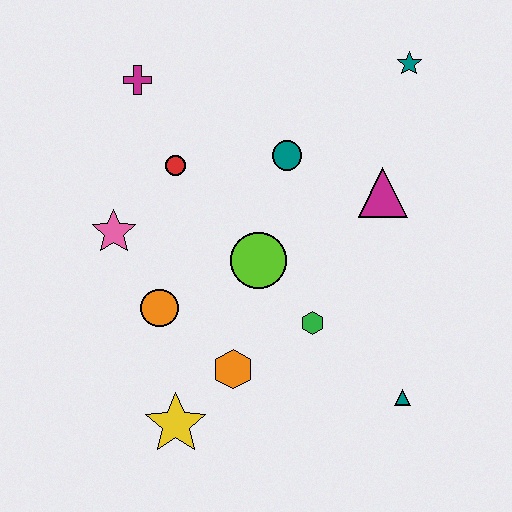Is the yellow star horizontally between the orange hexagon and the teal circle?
No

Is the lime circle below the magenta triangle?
Yes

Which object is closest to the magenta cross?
The red circle is closest to the magenta cross.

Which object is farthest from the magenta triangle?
The yellow star is farthest from the magenta triangle.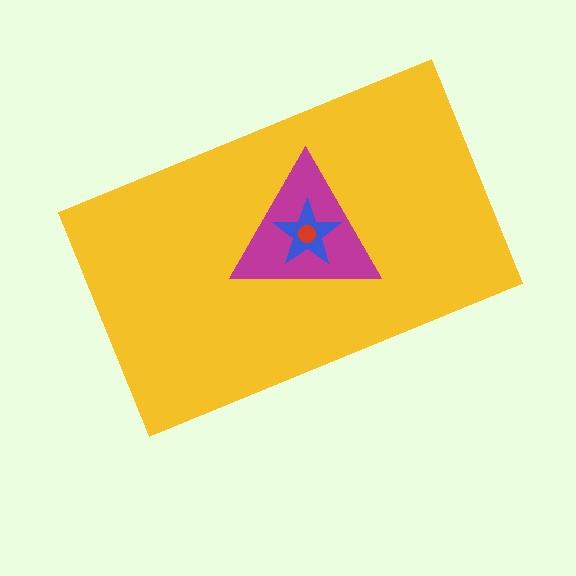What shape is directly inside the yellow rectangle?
The magenta triangle.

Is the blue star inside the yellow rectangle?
Yes.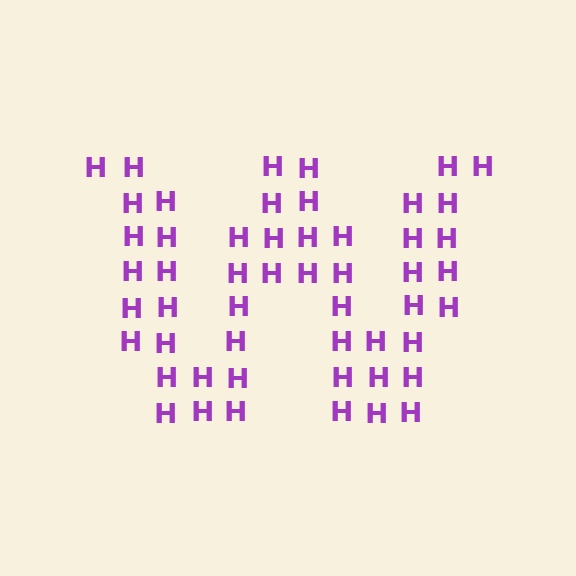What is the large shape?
The large shape is the letter W.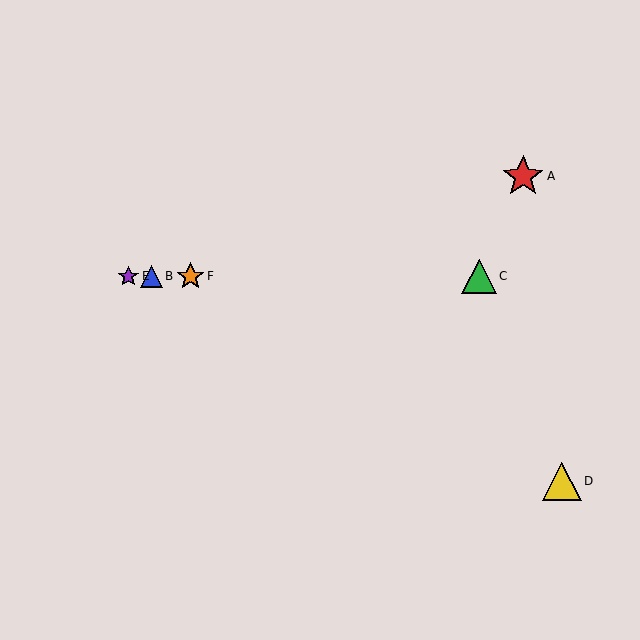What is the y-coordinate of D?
Object D is at y≈481.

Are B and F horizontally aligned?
Yes, both are at y≈276.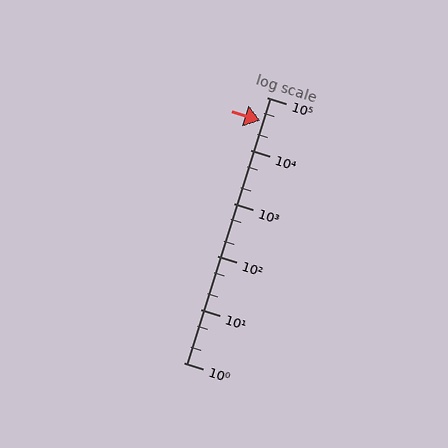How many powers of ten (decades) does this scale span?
The scale spans 5 decades, from 1 to 100000.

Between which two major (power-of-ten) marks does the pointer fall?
The pointer is between 10000 and 100000.